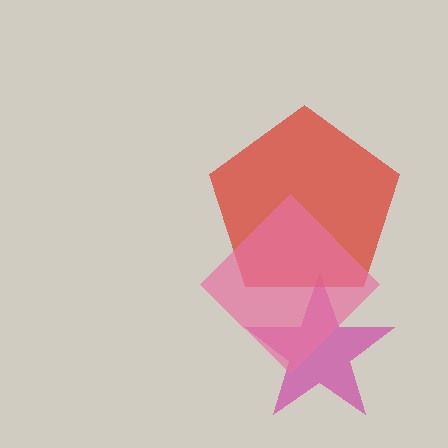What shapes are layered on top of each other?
The layered shapes are: a magenta star, a red pentagon, a pink diamond.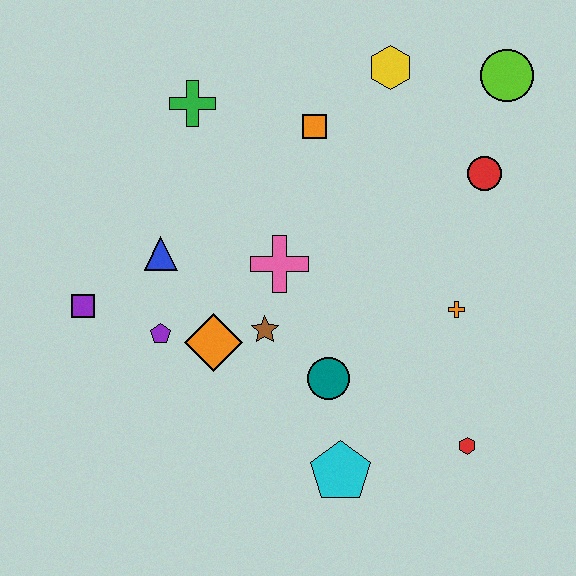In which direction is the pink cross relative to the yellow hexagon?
The pink cross is below the yellow hexagon.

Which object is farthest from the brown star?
The lime circle is farthest from the brown star.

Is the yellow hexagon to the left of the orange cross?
Yes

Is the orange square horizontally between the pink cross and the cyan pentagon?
Yes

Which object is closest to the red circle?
The lime circle is closest to the red circle.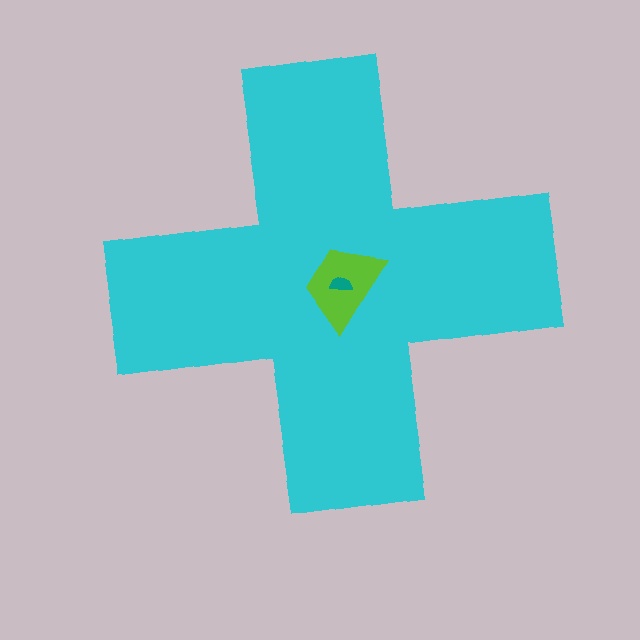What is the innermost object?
The teal semicircle.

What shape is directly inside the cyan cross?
The lime trapezoid.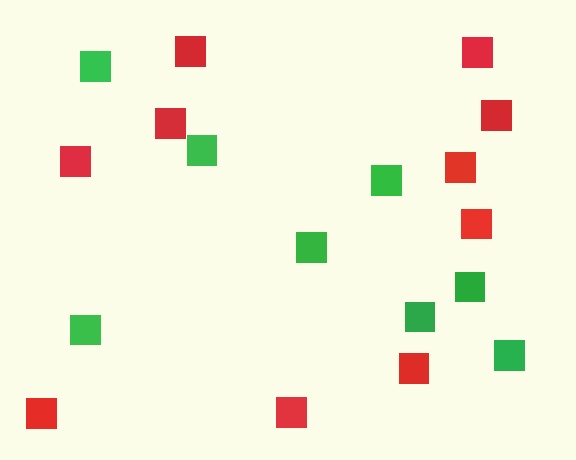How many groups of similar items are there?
There are 2 groups: one group of red squares (10) and one group of green squares (8).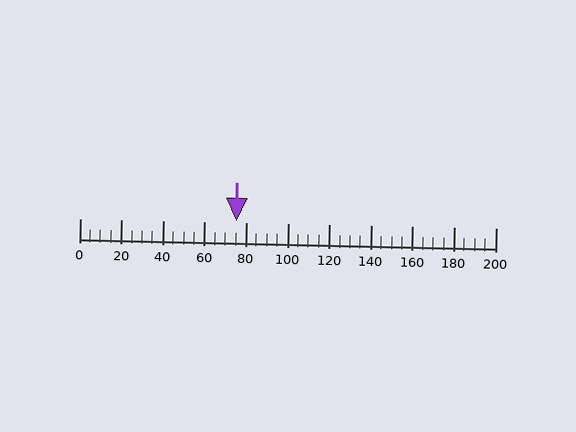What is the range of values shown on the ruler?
The ruler shows values from 0 to 200.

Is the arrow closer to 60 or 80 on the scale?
The arrow is closer to 80.